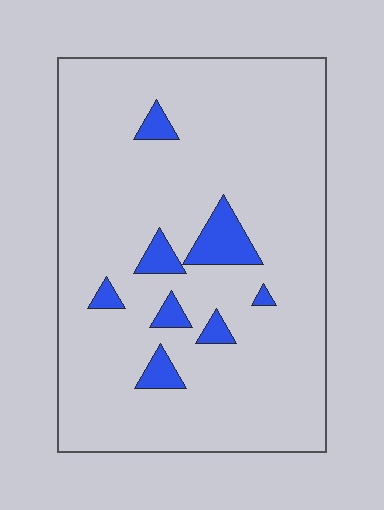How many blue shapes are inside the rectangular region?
8.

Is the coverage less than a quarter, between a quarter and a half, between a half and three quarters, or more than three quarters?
Less than a quarter.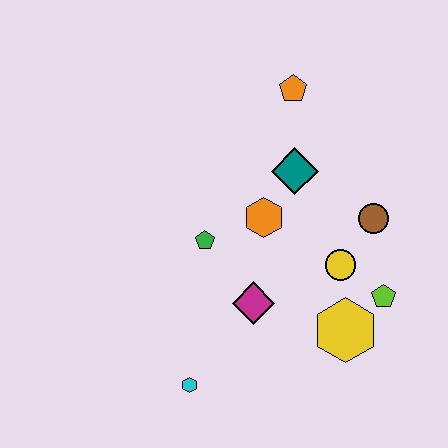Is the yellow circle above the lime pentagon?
Yes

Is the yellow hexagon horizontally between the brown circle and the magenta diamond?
Yes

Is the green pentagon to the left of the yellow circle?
Yes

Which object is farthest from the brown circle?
The cyan hexagon is farthest from the brown circle.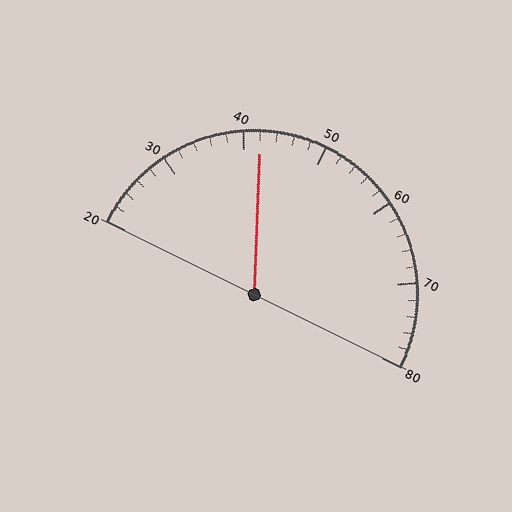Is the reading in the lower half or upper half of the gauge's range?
The reading is in the lower half of the range (20 to 80).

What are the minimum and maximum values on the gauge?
The gauge ranges from 20 to 80.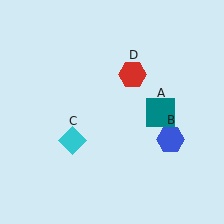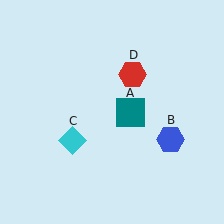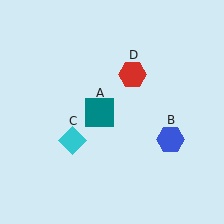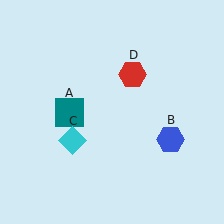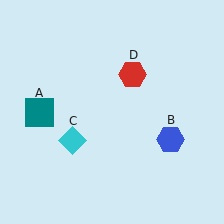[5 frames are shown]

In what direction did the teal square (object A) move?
The teal square (object A) moved left.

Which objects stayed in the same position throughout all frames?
Blue hexagon (object B) and cyan diamond (object C) and red hexagon (object D) remained stationary.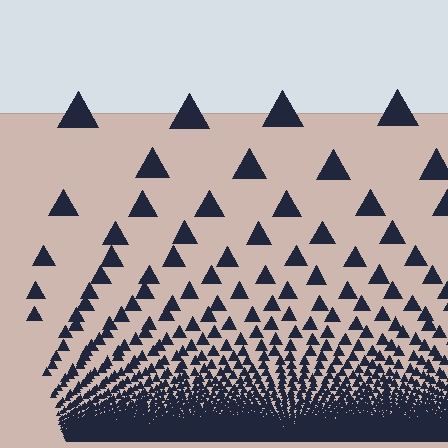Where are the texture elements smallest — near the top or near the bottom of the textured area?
Near the bottom.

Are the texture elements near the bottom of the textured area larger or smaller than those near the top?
Smaller. The gradient is inverted — elements near the bottom are smaller and denser.